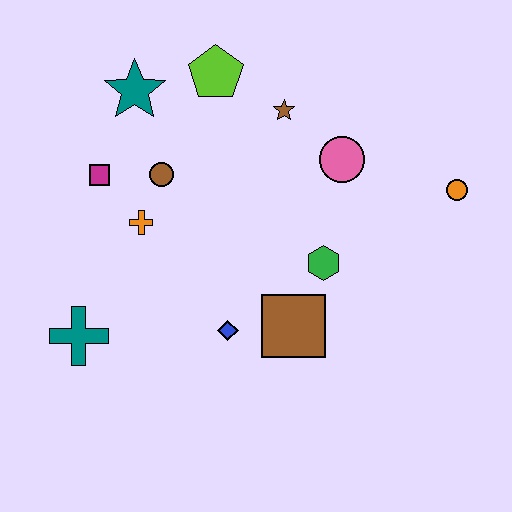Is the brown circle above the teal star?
No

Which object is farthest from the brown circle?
The orange circle is farthest from the brown circle.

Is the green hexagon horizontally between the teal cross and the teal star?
No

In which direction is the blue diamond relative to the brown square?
The blue diamond is to the left of the brown square.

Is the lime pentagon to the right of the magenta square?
Yes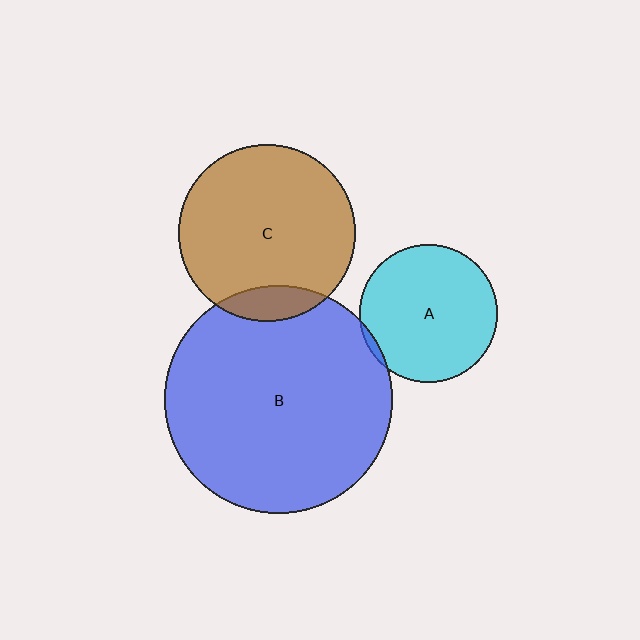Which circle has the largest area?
Circle B (blue).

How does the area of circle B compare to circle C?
Approximately 1.7 times.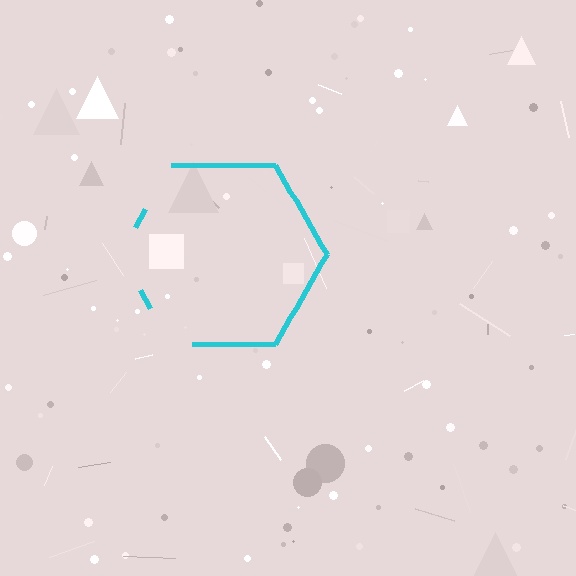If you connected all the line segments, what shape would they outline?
They would outline a hexagon.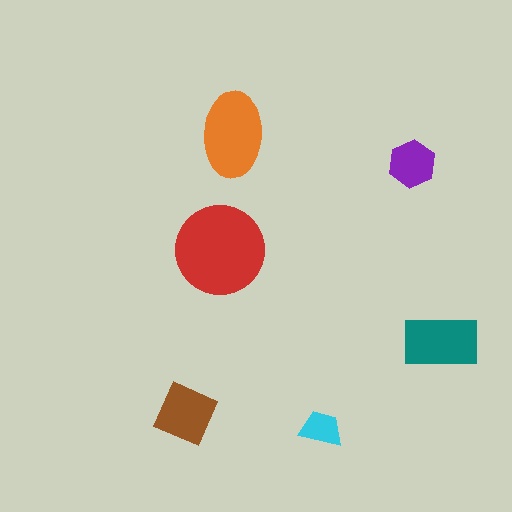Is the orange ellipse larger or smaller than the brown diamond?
Larger.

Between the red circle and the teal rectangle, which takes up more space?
The red circle.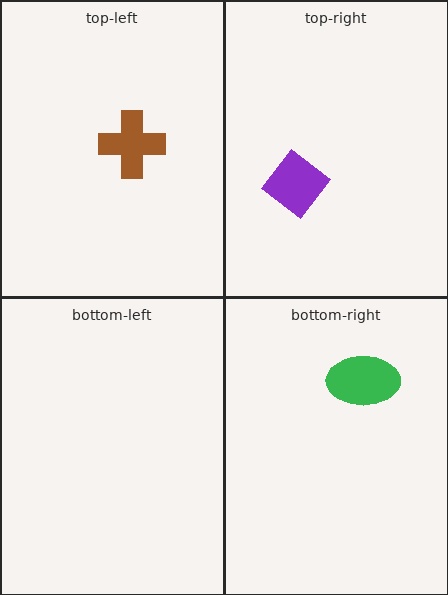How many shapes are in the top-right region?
1.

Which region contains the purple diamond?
The top-right region.